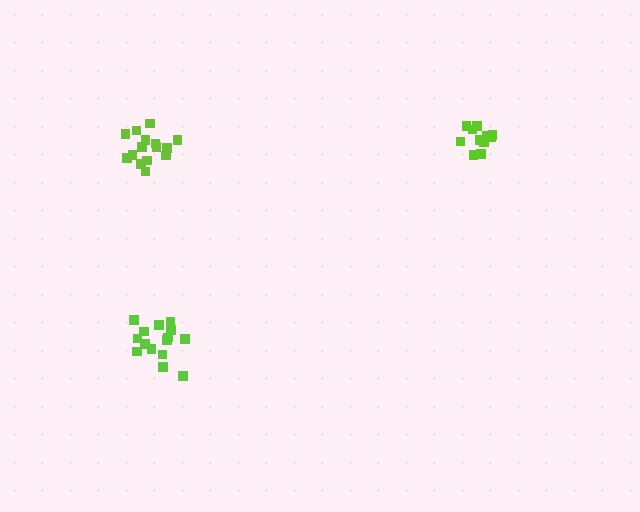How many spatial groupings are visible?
There are 3 spatial groupings.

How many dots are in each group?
Group 1: 15 dots, Group 2: 15 dots, Group 3: 11 dots (41 total).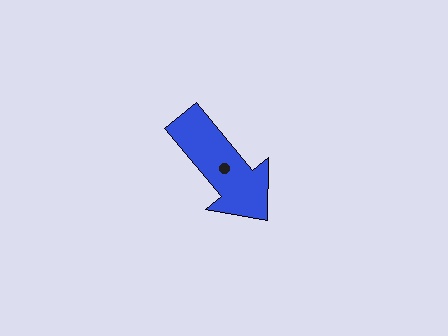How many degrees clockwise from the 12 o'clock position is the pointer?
Approximately 141 degrees.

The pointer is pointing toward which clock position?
Roughly 5 o'clock.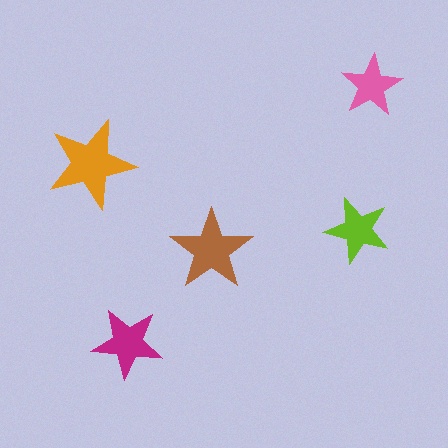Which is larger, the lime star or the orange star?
The orange one.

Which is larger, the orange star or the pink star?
The orange one.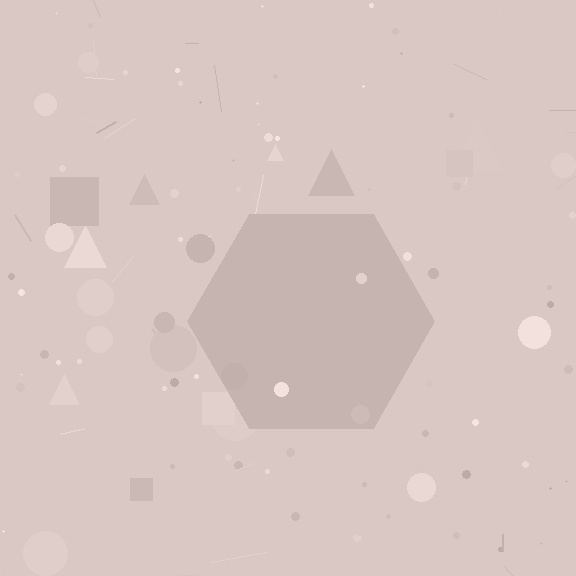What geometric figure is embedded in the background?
A hexagon is embedded in the background.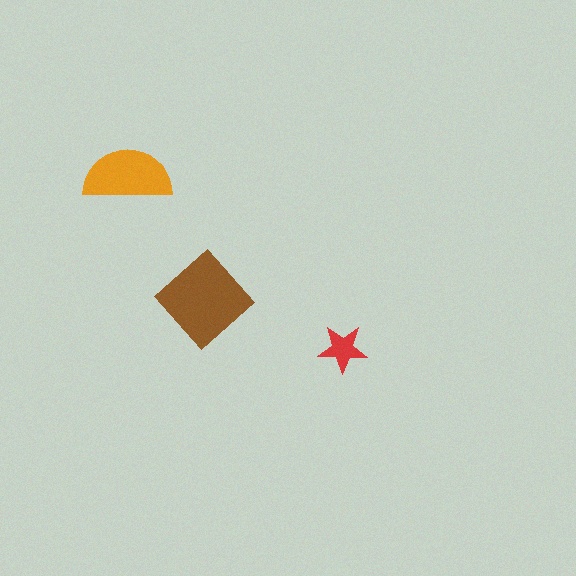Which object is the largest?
The brown diamond.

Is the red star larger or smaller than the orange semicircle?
Smaller.